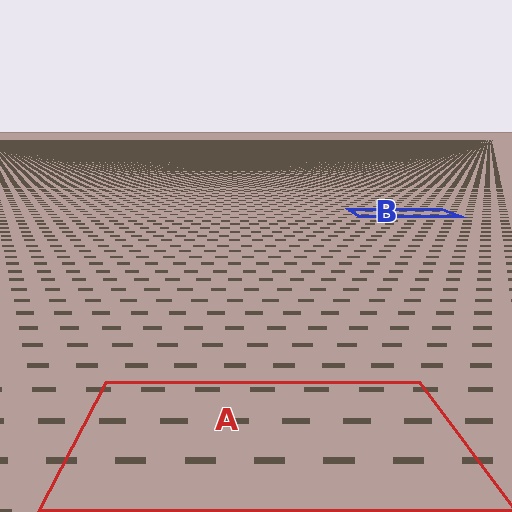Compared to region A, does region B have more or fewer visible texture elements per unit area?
Region B has more texture elements per unit area — they are packed more densely because it is farther away.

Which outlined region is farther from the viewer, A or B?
Region B is farther from the viewer — the texture elements inside it appear smaller and more densely packed.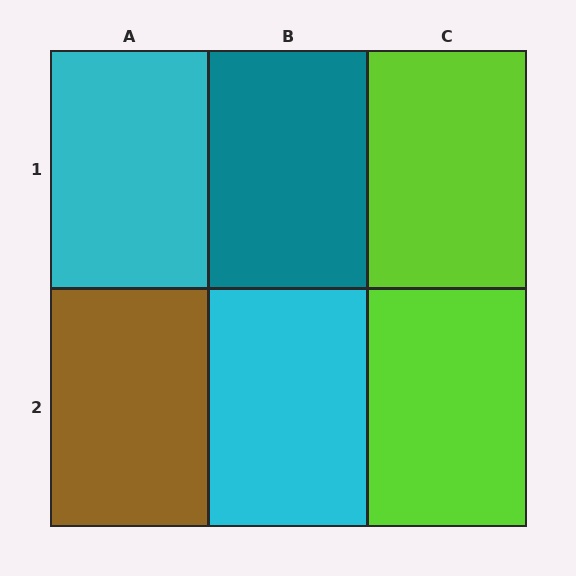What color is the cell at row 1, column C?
Lime.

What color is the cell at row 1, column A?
Cyan.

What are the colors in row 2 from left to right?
Brown, cyan, lime.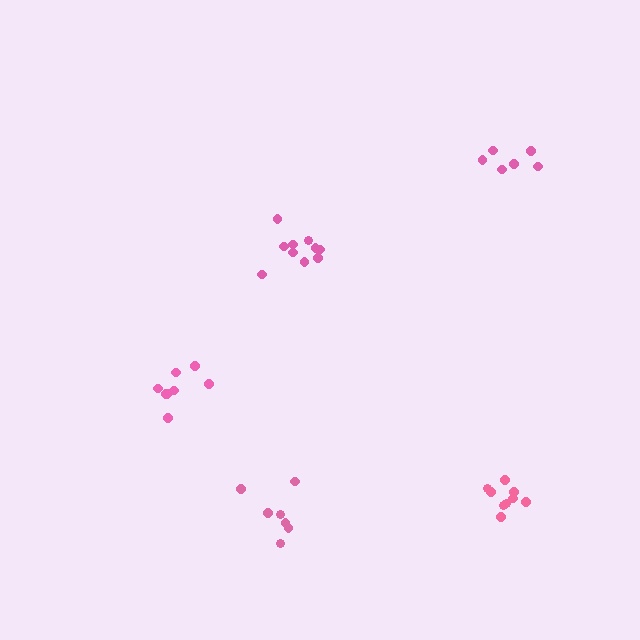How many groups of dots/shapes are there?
There are 5 groups.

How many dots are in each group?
Group 1: 6 dots, Group 2: 7 dots, Group 3: 9 dots, Group 4: 10 dots, Group 5: 8 dots (40 total).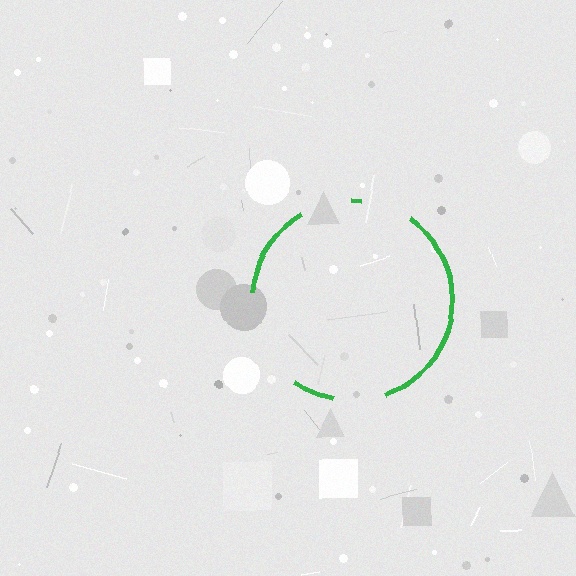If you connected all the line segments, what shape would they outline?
They would outline a circle.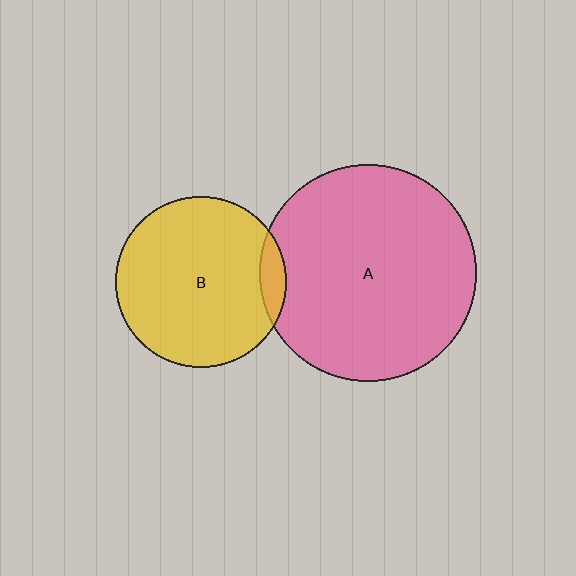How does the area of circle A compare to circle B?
Approximately 1.6 times.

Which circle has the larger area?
Circle A (pink).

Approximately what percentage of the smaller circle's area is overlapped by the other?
Approximately 10%.